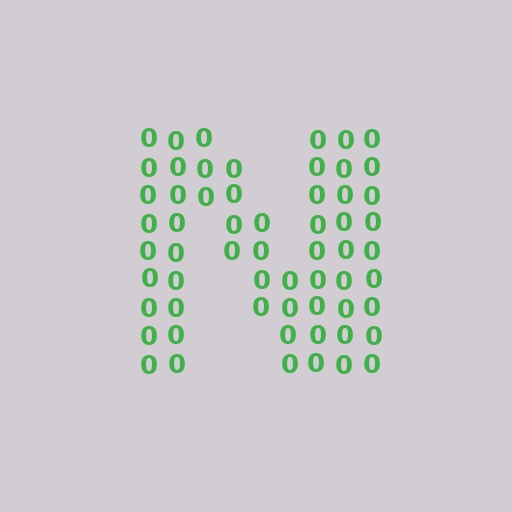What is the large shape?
The large shape is the letter N.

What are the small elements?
The small elements are digit 0's.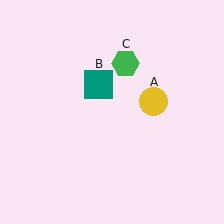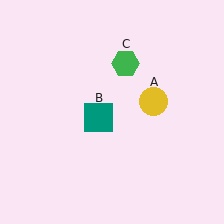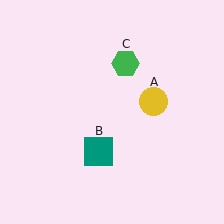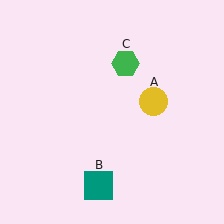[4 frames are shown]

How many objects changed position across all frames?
1 object changed position: teal square (object B).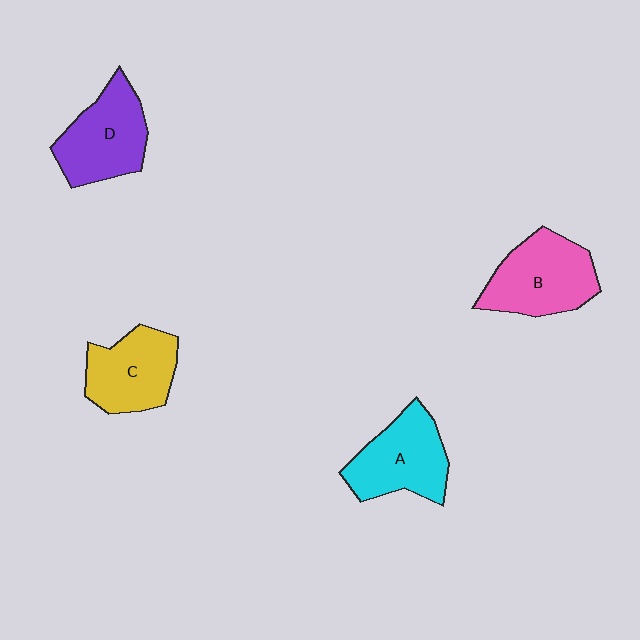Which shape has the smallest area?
Shape C (yellow).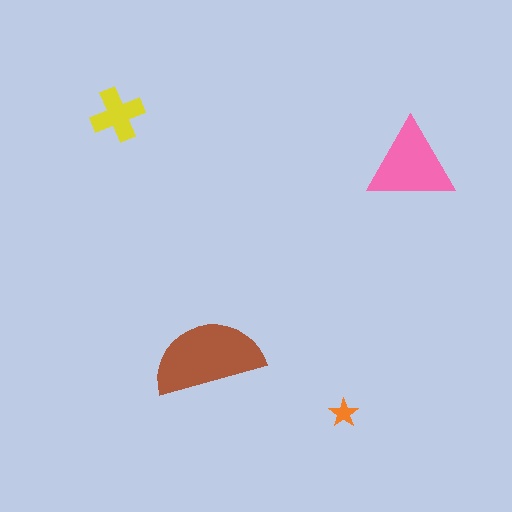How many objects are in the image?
There are 4 objects in the image.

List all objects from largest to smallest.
The brown semicircle, the pink triangle, the yellow cross, the orange star.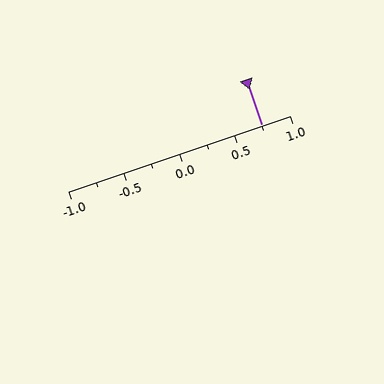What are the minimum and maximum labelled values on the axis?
The axis runs from -1.0 to 1.0.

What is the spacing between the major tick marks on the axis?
The major ticks are spaced 0.5 apart.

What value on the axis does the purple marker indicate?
The marker indicates approximately 0.75.